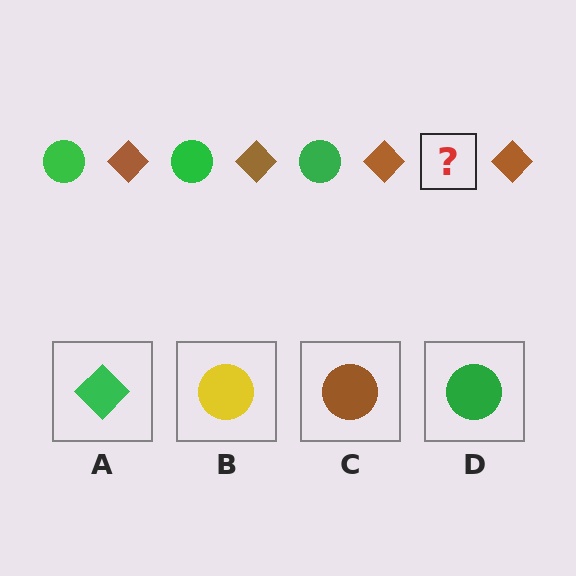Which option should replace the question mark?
Option D.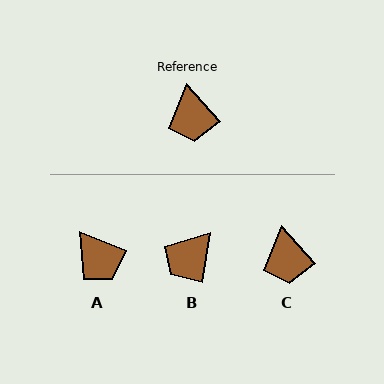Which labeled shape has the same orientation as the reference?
C.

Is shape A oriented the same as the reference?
No, it is off by about 26 degrees.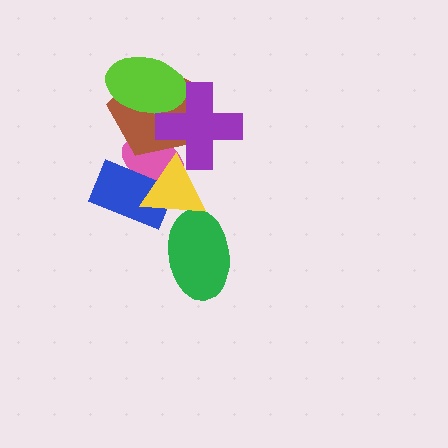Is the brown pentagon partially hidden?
Yes, it is partially covered by another shape.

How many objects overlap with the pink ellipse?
4 objects overlap with the pink ellipse.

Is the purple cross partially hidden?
No, no other shape covers it.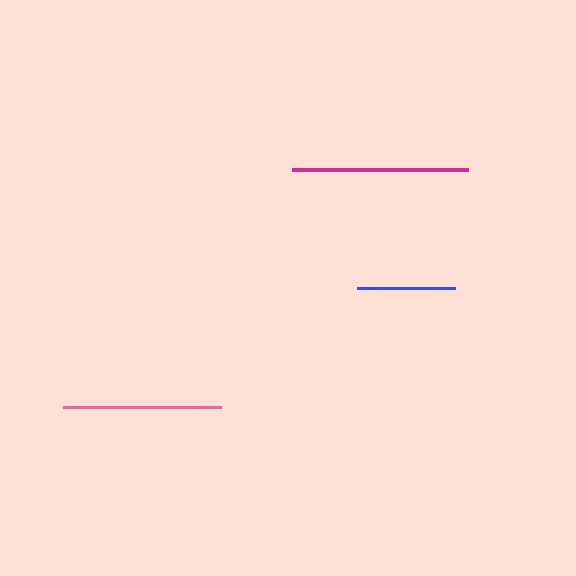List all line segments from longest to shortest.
From longest to shortest: magenta, pink, blue.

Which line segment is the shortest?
The blue line is the shortest at approximately 97 pixels.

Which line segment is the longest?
The magenta line is the longest at approximately 177 pixels.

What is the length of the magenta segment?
The magenta segment is approximately 177 pixels long.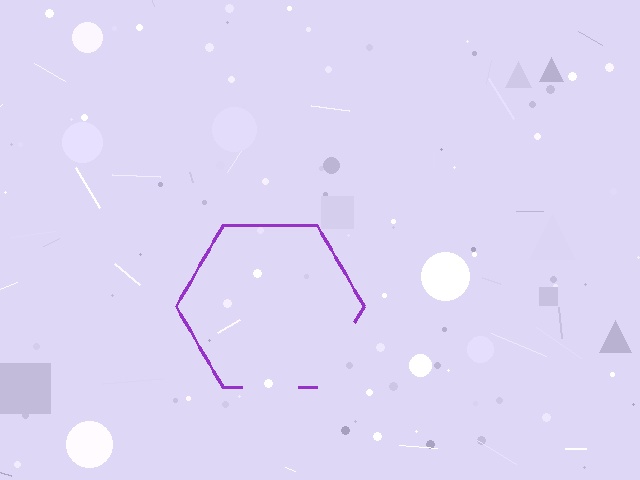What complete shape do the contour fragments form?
The contour fragments form a hexagon.